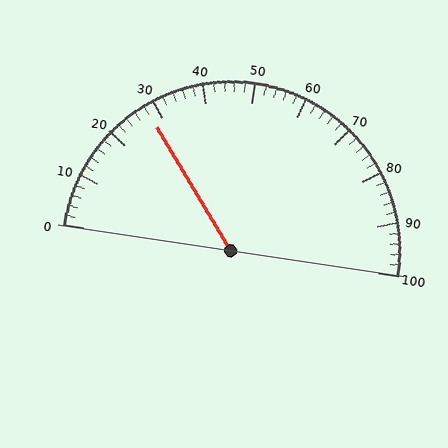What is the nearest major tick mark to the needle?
The nearest major tick mark is 30.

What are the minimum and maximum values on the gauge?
The gauge ranges from 0 to 100.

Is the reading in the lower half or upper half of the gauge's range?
The reading is in the lower half of the range (0 to 100).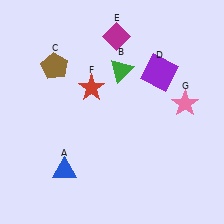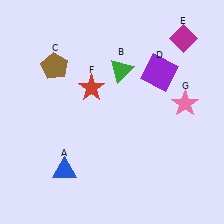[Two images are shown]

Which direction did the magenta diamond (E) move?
The magenta diamond (E) moved right.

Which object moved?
The magenta diamond (E) moved right.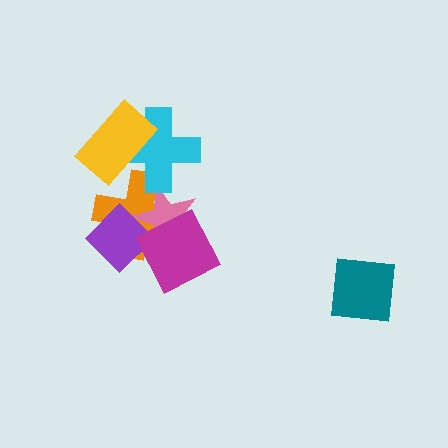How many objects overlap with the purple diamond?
2 objects overlap with the purple diamond.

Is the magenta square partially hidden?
No, no other shape covers it.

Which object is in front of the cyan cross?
The yellow rectangle is in front of the cyan cross.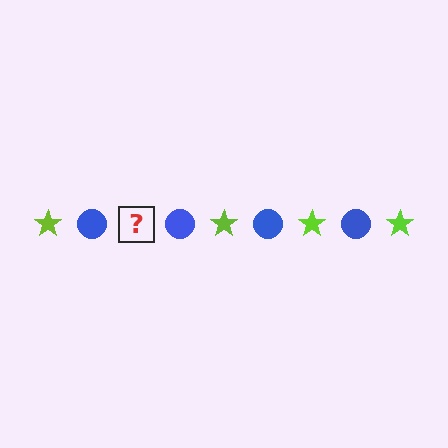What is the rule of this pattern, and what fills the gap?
The rule is that the pattern alternates between lime star and blue circle. The gap should be filled with a lime star.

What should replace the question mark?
The question mark should be replaced with a lime star.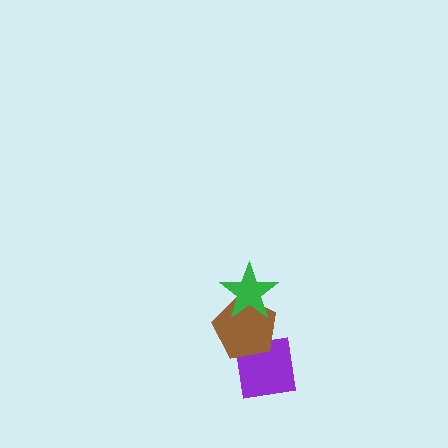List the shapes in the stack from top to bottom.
From top to bottom: the green star, the brown pentagon, the purple square.